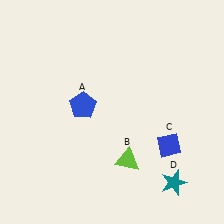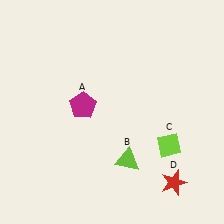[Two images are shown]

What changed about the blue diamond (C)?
In Image 1, C is blue. In Image 2, it changed to lime.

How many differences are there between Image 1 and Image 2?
There are 3 differences between the two images.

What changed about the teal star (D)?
In Image 1, D is teal. In Image 2, it changed to red.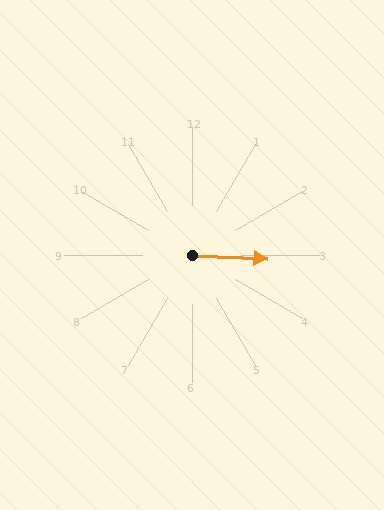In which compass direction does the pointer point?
East.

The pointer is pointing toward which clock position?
Roughly 3 o'clock.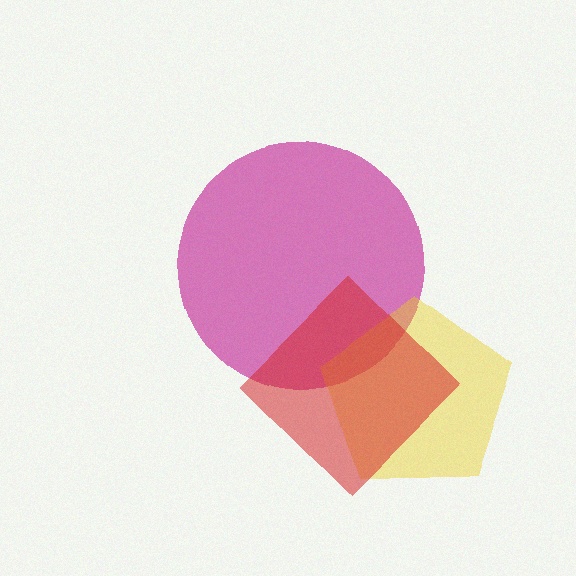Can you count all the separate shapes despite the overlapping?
Yes, there are 3 separate shapes.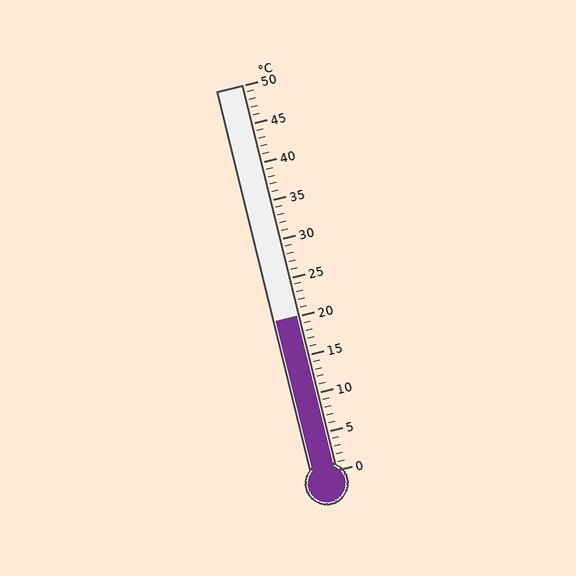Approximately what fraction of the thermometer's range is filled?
The thermometer is filled to approximately 40% of its range.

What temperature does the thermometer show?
The thermometer shows approximately 20°C.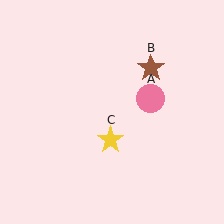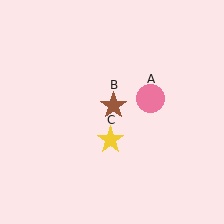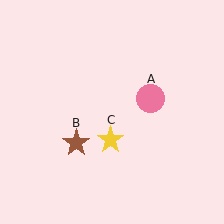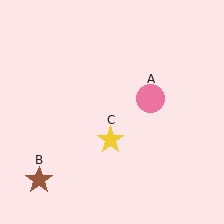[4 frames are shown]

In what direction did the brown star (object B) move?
The brown star (object B) moved down and to the left.